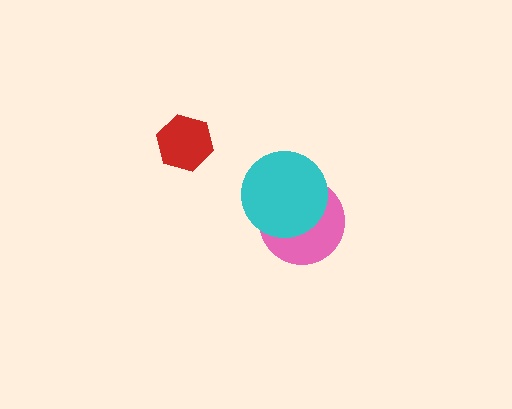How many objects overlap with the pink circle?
1 object overlaps with the pink circle.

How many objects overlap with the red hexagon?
0 objects overlap with the red hexagon.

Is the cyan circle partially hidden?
No, no other shape covers it.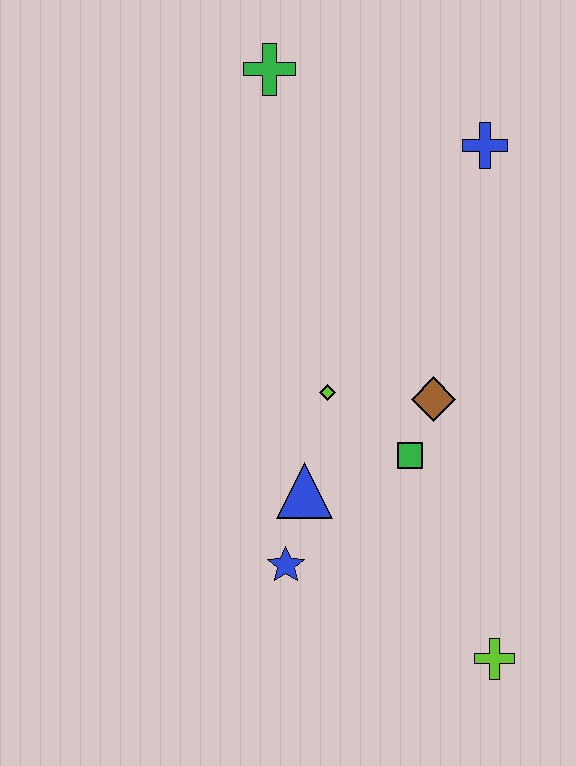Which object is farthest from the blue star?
The green cross is farthest from the blue star.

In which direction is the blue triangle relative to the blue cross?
The blue triangle is below the blue cross.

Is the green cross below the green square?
No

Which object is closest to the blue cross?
The green cross is closest to the blue cross.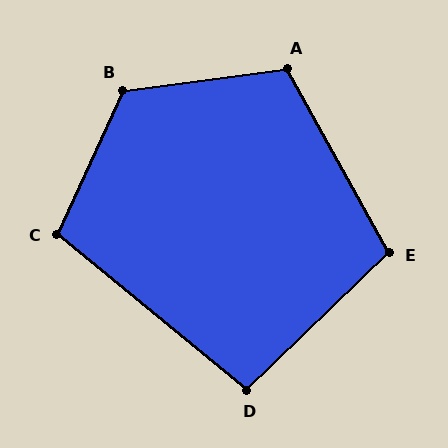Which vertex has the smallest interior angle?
D, at approximately 97 degrees.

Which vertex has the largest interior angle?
B, at approximately 122 degrees.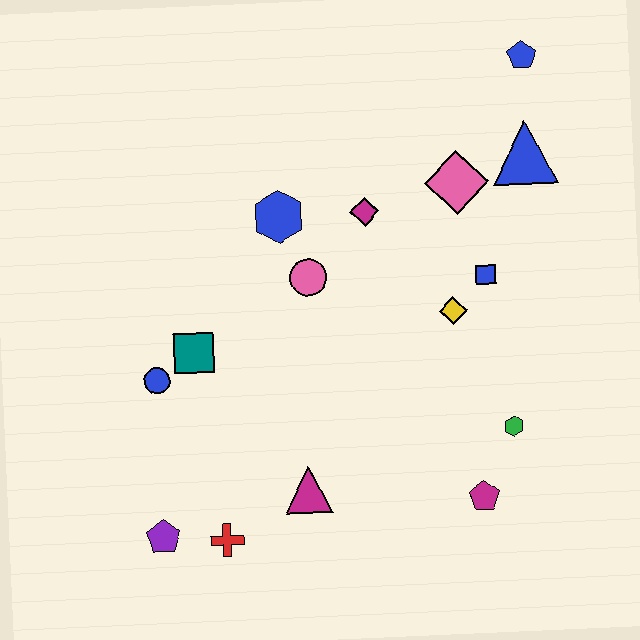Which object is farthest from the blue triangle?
The purple pentagon is farthest from the blue triangle.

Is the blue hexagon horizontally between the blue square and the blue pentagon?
No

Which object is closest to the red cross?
The purple pentagon is closest to the red cross.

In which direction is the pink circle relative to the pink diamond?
The pink circle is to the left of the pink diamond.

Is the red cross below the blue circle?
Yes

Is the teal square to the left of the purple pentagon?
No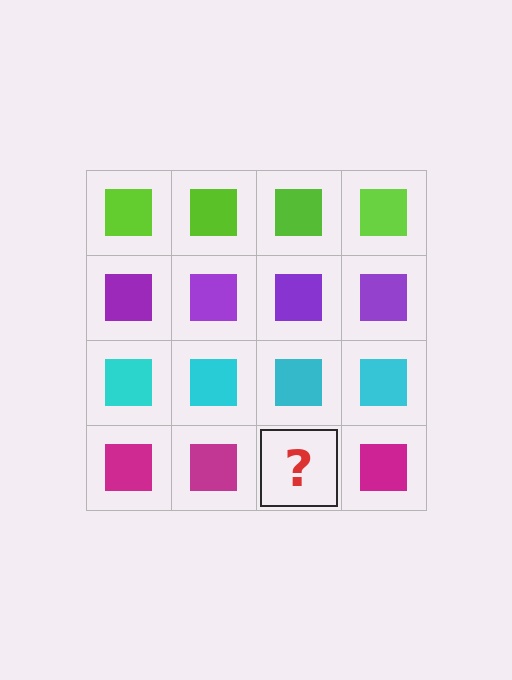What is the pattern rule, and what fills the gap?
The rule is that each row has a consistent color. The gap should be filled with a magenta square.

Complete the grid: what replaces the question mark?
The question mark should be replaced with a magenta square.